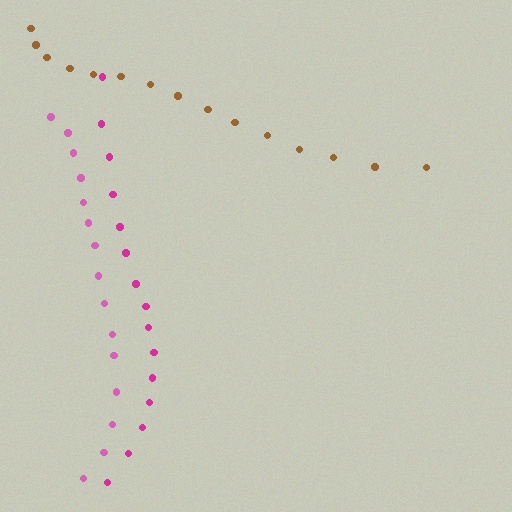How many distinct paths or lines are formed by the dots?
There are 3 distinct paths.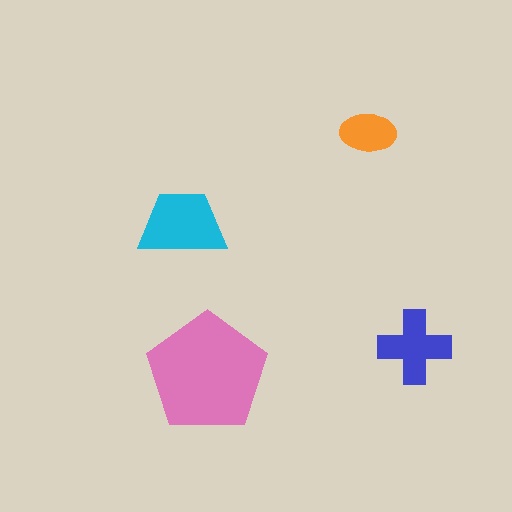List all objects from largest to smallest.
The pink pentagon, the cyan trapezoid, the blue cross, the orange ellipse.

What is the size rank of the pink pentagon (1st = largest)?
1st.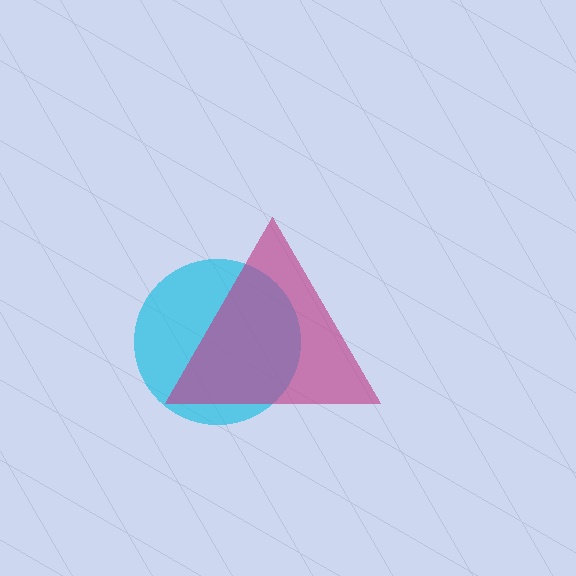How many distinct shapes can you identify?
There are 2 distinct shapes: a cyan circle, a magenta triangle.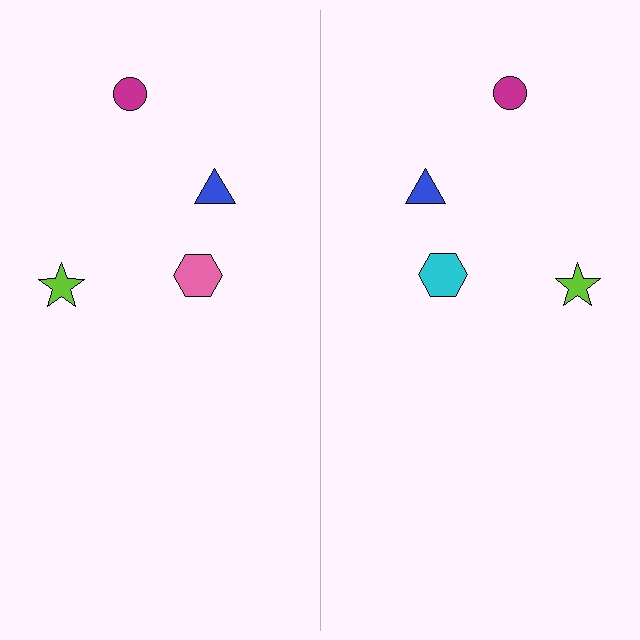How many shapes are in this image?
There are 8 shapes in this image.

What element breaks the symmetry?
The cyan hexagon on the right side breaks the symmetry — its mirror counterpart is pink.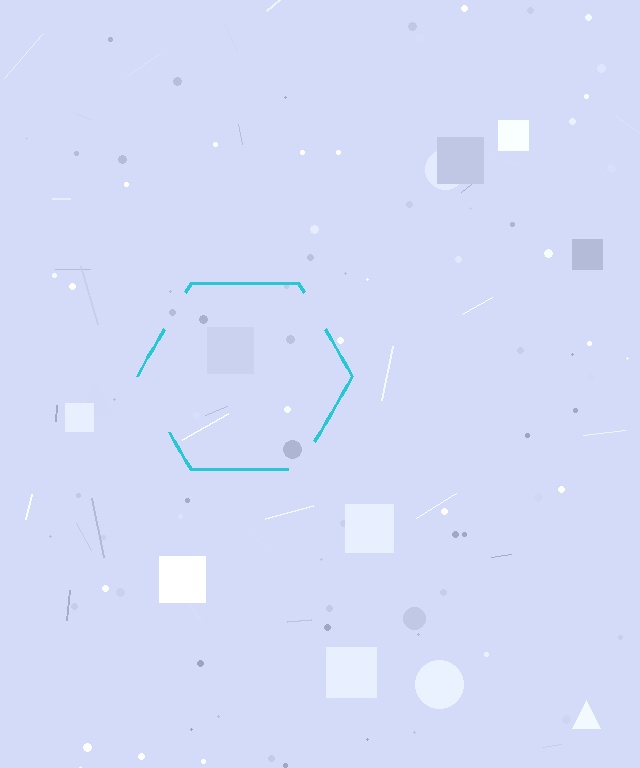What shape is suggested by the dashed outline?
The dashed outline suggests a hexagon.